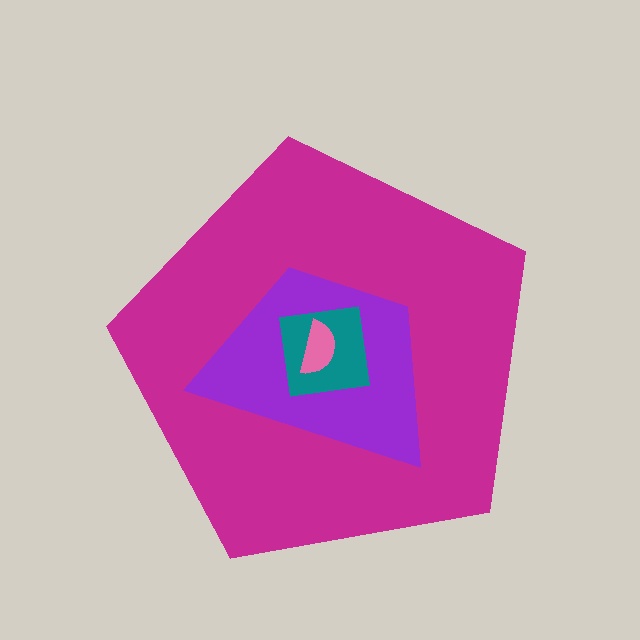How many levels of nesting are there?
4.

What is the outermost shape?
The magenta pentagon.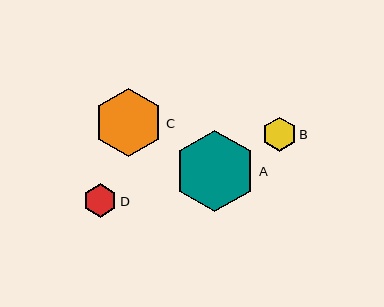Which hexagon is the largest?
Hexagon A is the largest with a size of approximately 81 pixels.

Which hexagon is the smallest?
Hexagon D is the smallest with a size of approximately 34 pixels.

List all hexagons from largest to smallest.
From largest to smallest: A, C, B, D.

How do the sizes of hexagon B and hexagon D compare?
Hexagon B and hexagon D are approximately the same size.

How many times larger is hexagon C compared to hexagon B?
Hexagon C is approximately 2.0 times the size of hexagon B.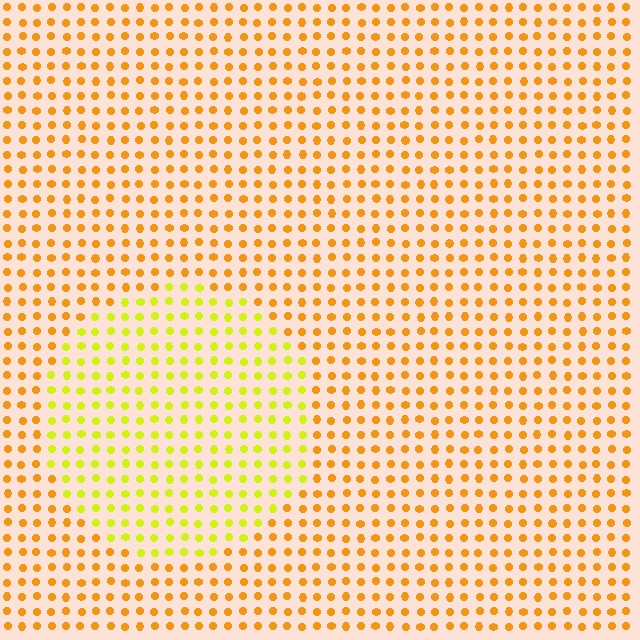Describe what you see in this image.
The image is filled with small orange elements in a uniform arrangement. A circle-shaped region is visible where the elements are tinted to a slightly different hue, forming a subtle color boundary.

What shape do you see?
I see a circle.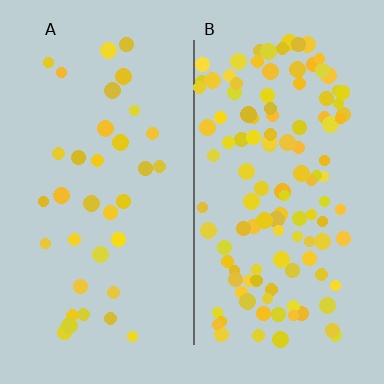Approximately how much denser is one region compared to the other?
Approximately 3.4× — region B over region A.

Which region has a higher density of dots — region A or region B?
B (the right).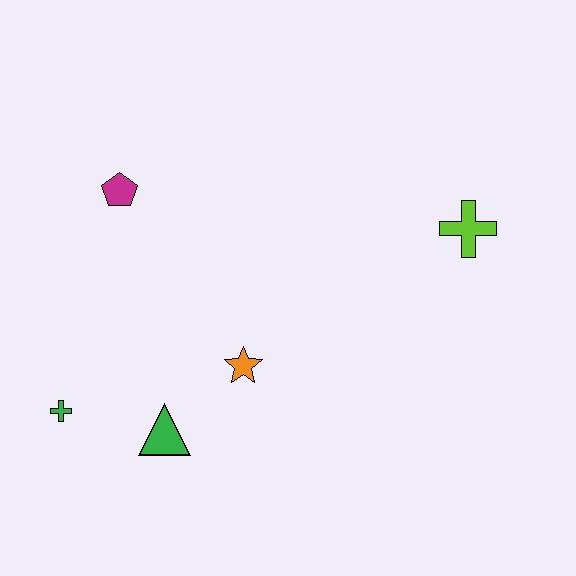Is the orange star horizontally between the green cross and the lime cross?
Yes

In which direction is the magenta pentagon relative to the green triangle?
The magenta pentagon is above the green triangle.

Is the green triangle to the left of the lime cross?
Yes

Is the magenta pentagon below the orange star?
No